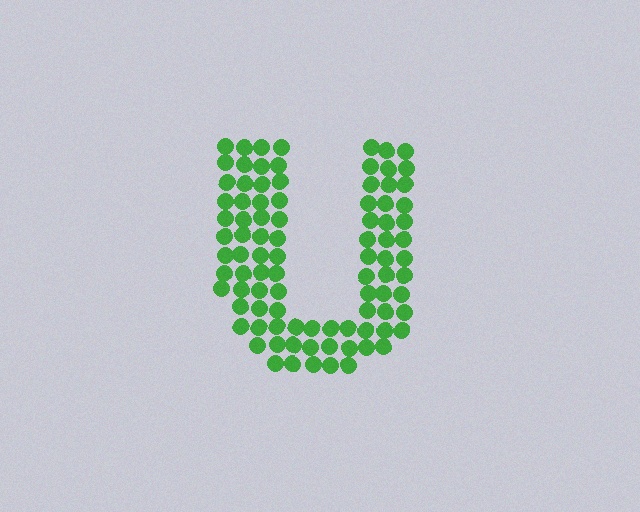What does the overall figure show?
The overall figure shows the letter U.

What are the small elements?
The small elements are circles.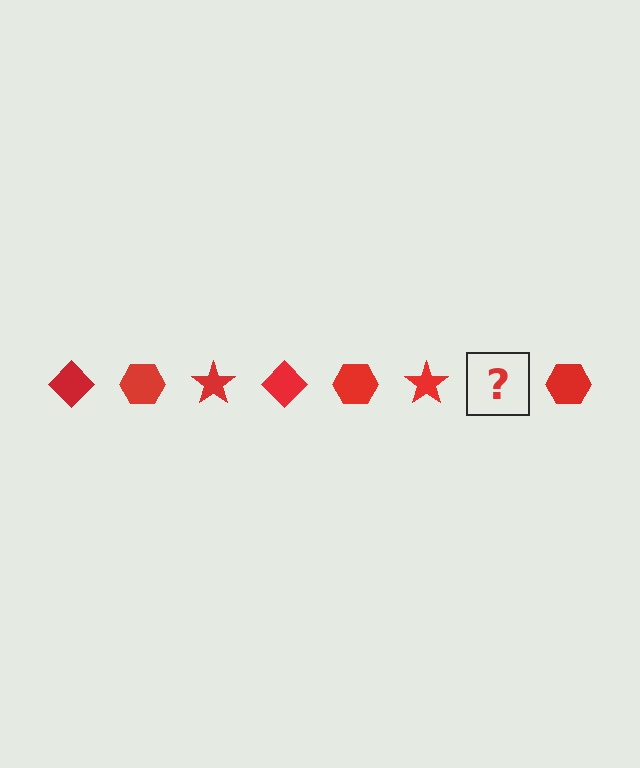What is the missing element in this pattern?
The missing element is a red diamond.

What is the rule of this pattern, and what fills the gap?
The rule is that the pattern cycles through diamond, hexagon, star shapes in red. The gap should be filled with a red diamond.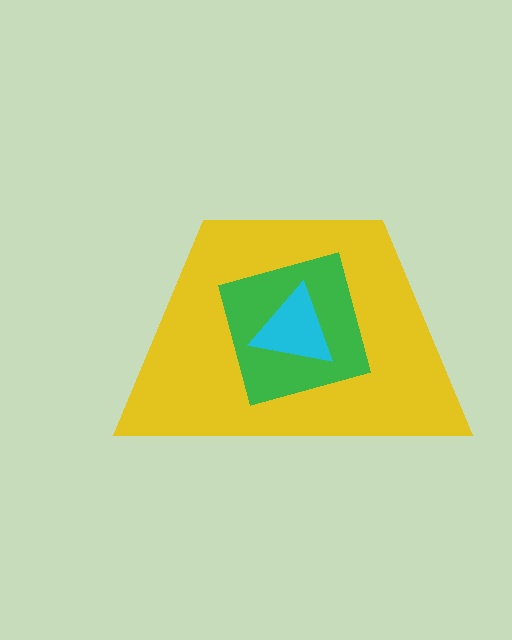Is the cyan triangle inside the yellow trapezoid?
Yes.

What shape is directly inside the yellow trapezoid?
The green square.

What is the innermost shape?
The cyan triangle.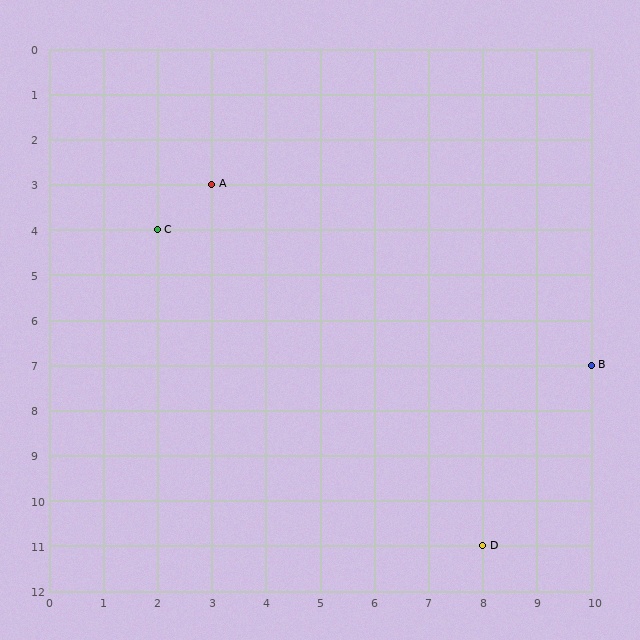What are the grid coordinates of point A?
Point A is at grid coordinates (3, 3).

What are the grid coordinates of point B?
Point B is at grid coordinates (10, 7).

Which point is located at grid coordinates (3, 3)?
Point A is at (3, 3).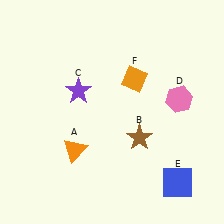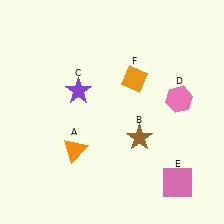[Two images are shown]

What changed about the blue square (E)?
In Image 1, E is blue. In Image 2, it changed to pink.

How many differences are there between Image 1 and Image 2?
There is 1 difference between the two images.